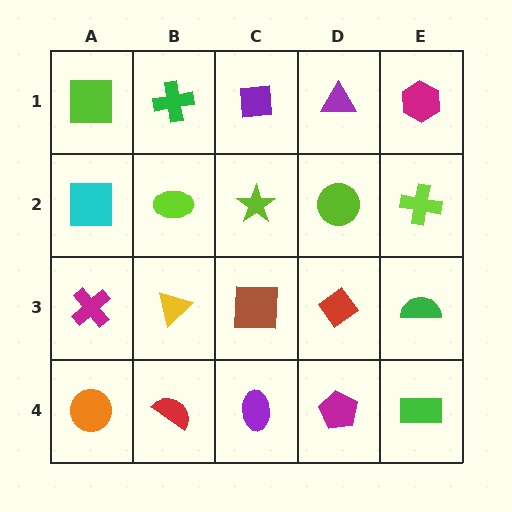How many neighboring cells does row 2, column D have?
4.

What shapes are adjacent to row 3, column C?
A lime star (row 2, column C), a purple ellipse (row 4, column C), a yellow triangle (row 3, column B), a red diamond (row 3, column D).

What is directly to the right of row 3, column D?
A green semicircle.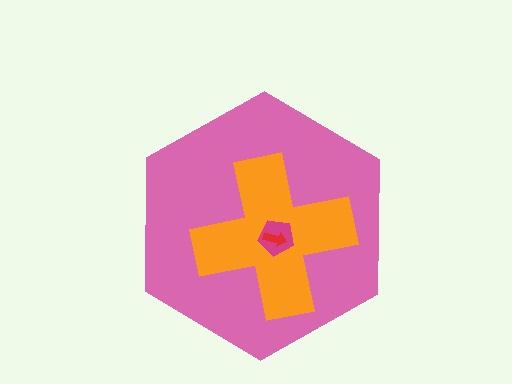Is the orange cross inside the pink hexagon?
Yes.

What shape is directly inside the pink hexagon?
The orange cross.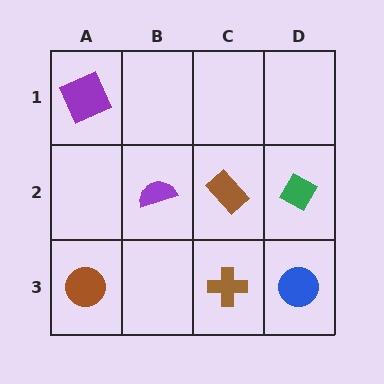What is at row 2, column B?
A purple semicircle.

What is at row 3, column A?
A brown circle.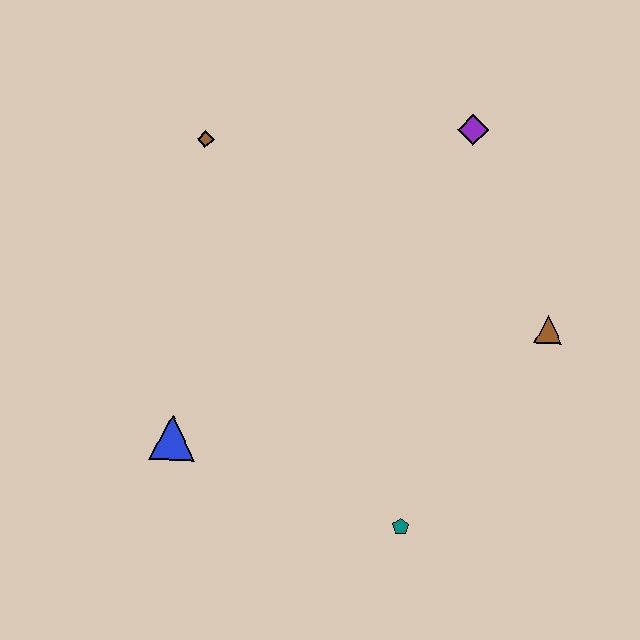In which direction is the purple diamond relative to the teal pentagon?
The purple diamond is above the teal pentagon.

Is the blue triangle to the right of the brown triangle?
No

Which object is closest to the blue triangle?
The teal pentagon is closest to the blue triangle.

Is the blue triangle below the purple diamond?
Yes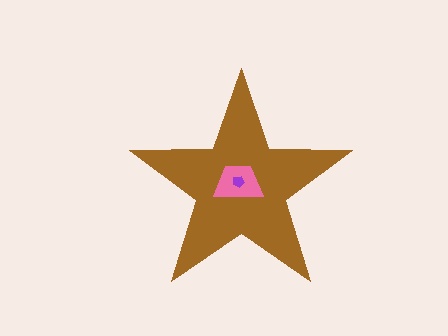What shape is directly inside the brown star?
The pink trapezoid.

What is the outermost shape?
The brown star.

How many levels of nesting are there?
3.